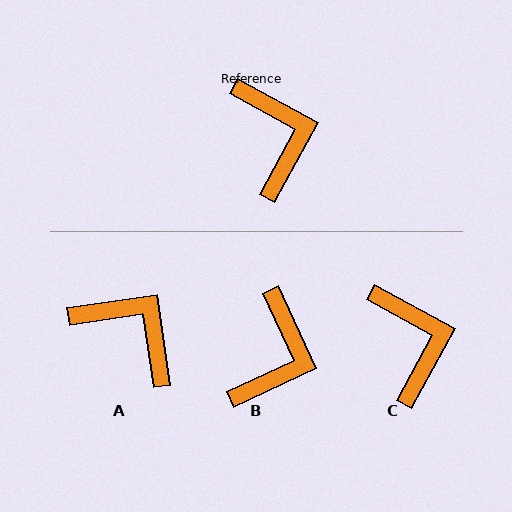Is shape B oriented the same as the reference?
No, it is off by about 36 degrees.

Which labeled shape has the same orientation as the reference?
C.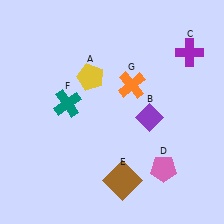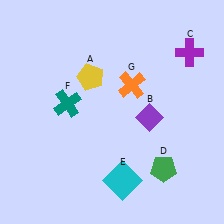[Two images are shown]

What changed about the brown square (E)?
In Image 1, E is brown. In Image 2, it changed to cyan.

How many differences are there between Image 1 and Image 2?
There are 2 differences between the two images.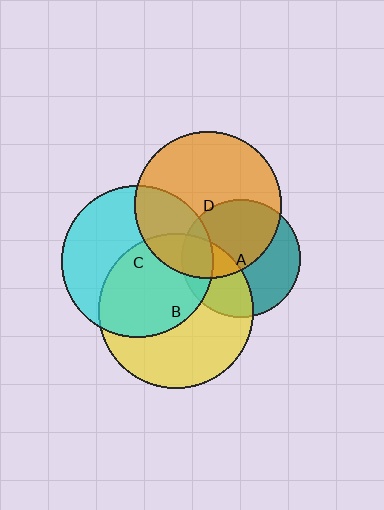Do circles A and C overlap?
Yes.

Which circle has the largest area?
Circle B (yellow).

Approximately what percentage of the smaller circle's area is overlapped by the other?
Approximately 15%.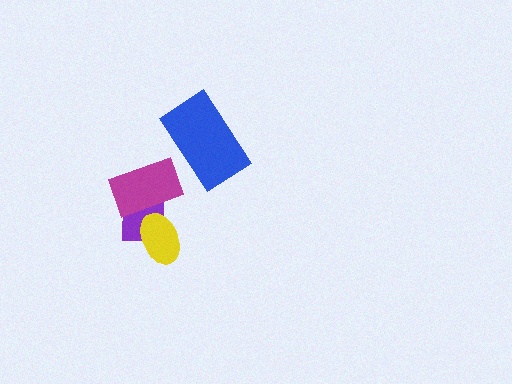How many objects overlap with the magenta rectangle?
2 objects overlap with the magenta rectangle.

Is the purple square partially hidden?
Yes, it is partially covered by another shape.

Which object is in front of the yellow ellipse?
The magenta rectangle is in front of the yellow ellipse.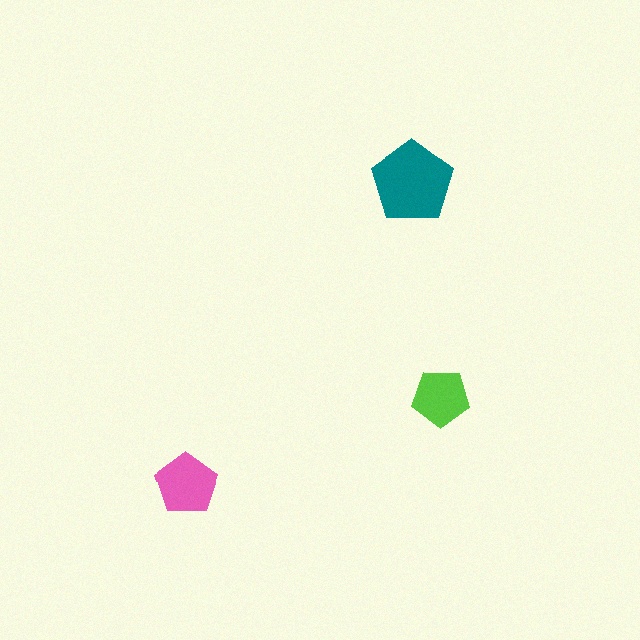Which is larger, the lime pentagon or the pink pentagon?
The pink one.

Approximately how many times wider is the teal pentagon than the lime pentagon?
About 1.5 times wider.